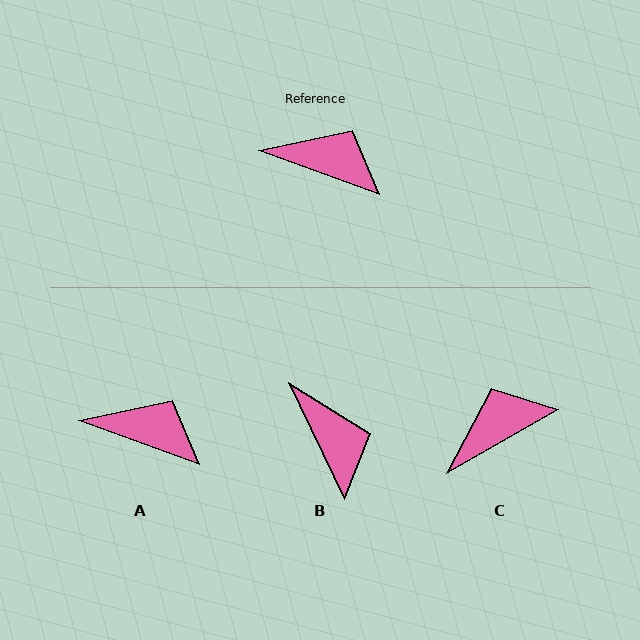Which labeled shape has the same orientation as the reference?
A.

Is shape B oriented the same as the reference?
No, it is off by about 44 degrees.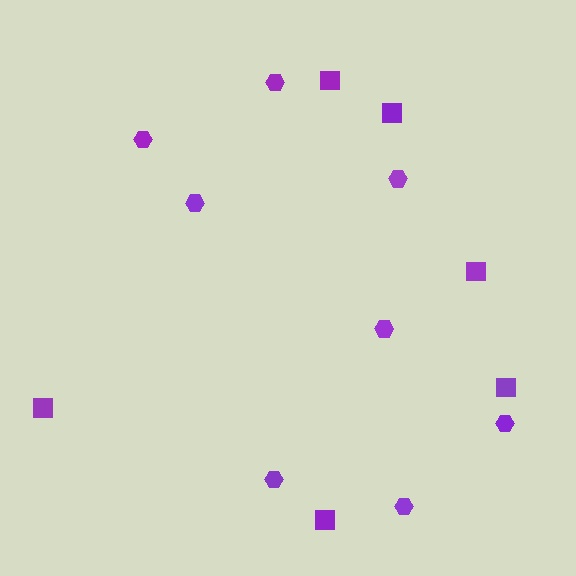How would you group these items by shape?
There are 2 groups: one group of squares (6) and one group of hexagons (8).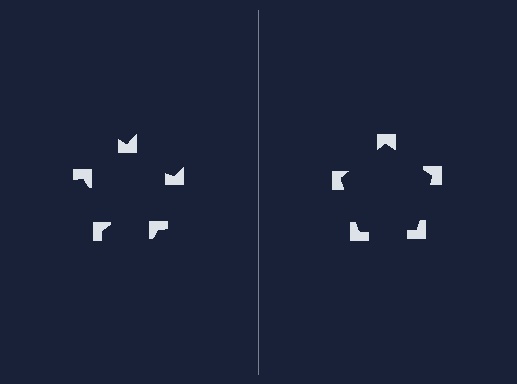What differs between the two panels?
The notched squares are positioned identically on both sides; only the wedge orientations differ. On the right they align to a pentagon; on the left they are misaligned.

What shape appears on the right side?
An illusory pentagon.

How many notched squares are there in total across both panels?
10 — 5 on each side.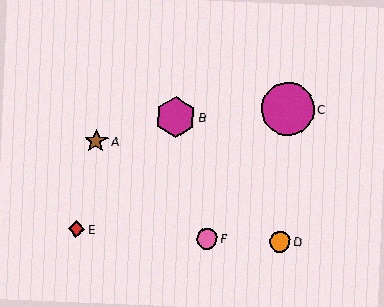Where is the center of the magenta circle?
The center of the magenta circle is at (288, 109).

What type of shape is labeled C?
Shape C is a magenta circle.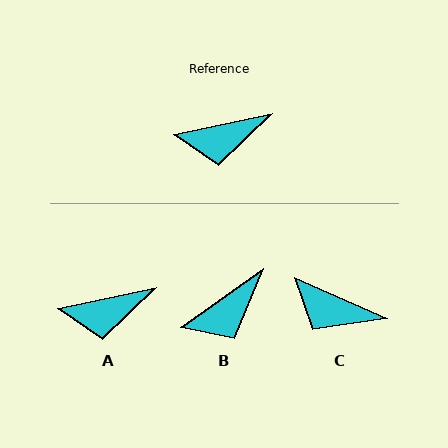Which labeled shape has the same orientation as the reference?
A.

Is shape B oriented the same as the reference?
No, it is off by about 23 degrees.